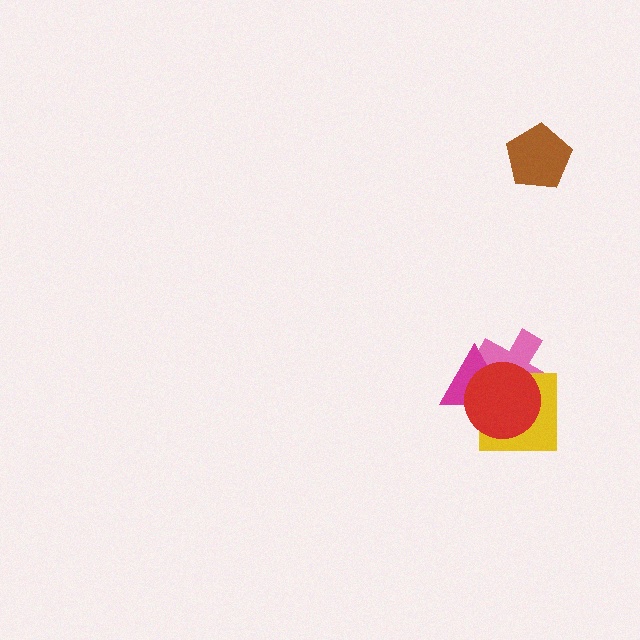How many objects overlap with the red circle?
3 objects overlap with the red circle.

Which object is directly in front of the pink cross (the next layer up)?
The magenta triangle is directly in front of the pink cross.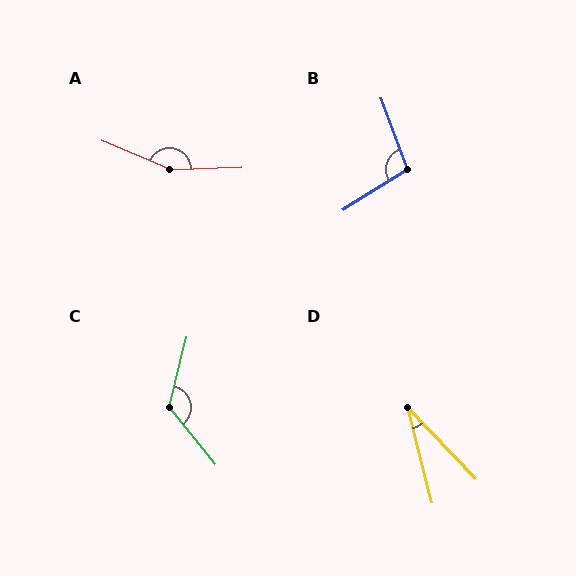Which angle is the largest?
A, at approximately 155 degrees.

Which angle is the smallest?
D, at approximately 30 degrees.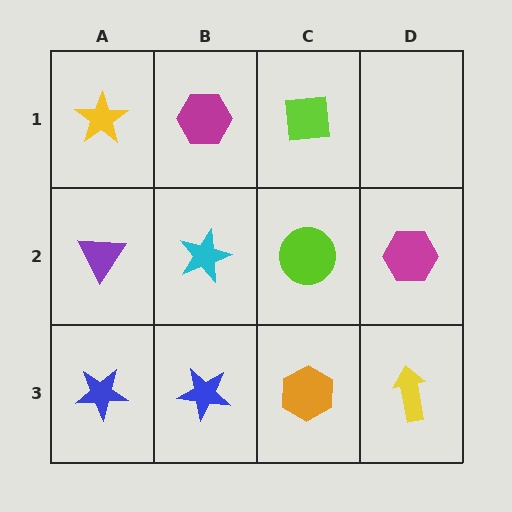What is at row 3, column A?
A blue star.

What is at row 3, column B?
A blue star.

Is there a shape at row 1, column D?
No, that cell is empty.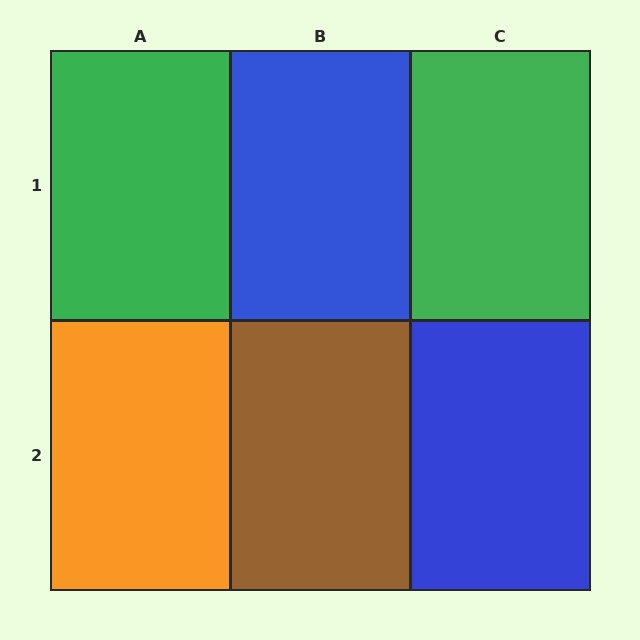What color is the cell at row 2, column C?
Blue.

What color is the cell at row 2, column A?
Orange.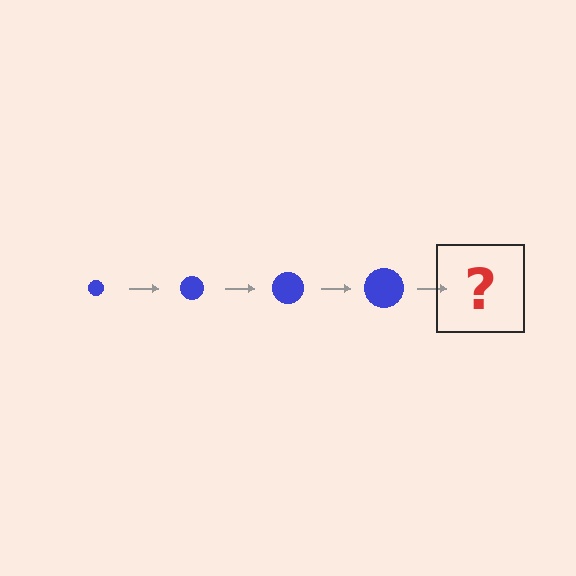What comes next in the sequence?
The next element should be a blue circle, larger than the previous one.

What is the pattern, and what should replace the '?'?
The pattern is that the circle gets progressively larger each step. The '?' should be a blue circle, larger than the previous one.